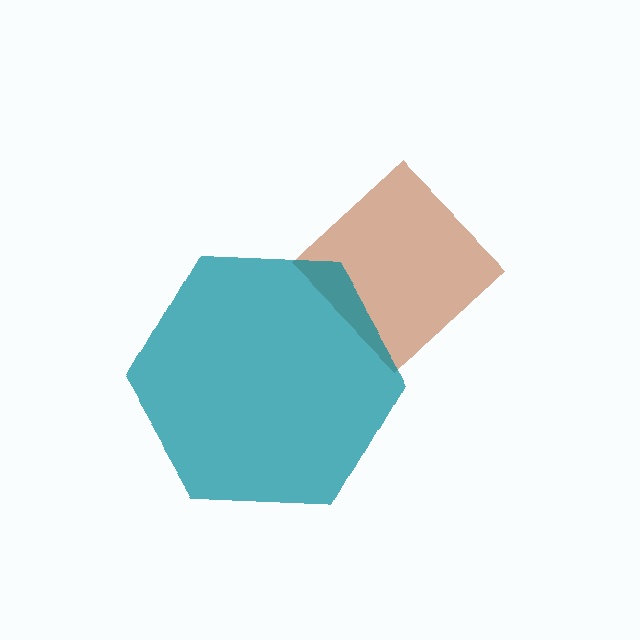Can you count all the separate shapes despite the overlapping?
Yes, there are 2 separate shapes.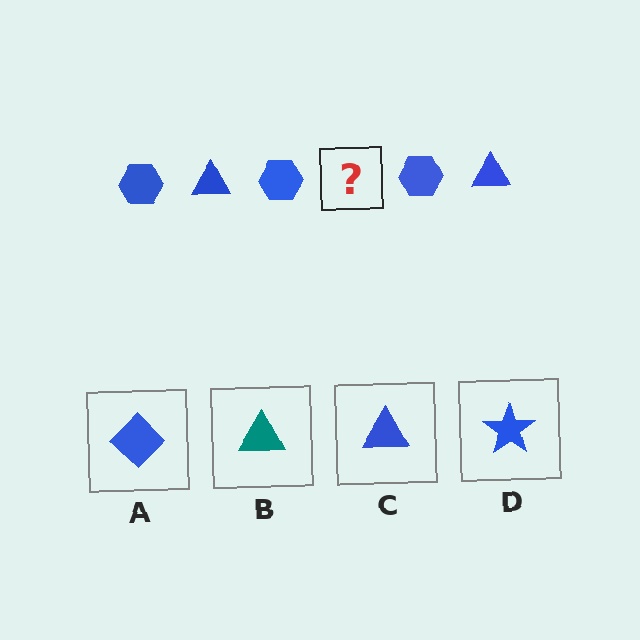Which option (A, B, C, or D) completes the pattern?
C.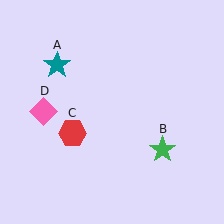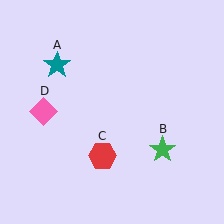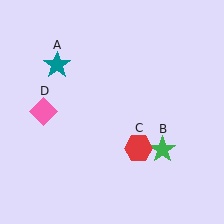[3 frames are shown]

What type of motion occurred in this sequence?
The red hexagon (object C) rotated counterclockwise around the center of the scene.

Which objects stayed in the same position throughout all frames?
Teal star (object A) and green star (object B) and pink diamond (object D) remained stationary.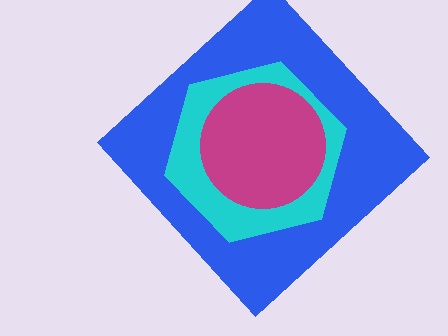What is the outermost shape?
The blue diamond.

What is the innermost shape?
The magenta circle.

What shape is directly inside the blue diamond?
The cyan hexagon.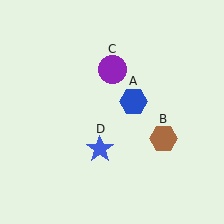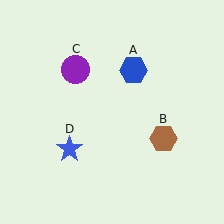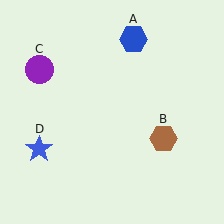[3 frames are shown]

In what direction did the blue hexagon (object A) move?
The blue hexagon (object A) moved up.